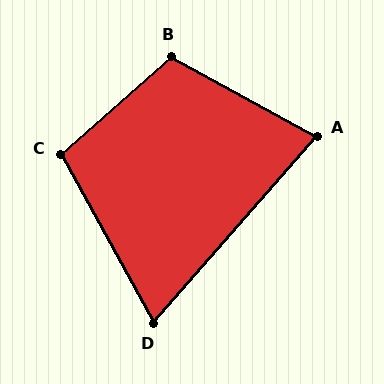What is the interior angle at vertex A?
Approximately 78 degrees (acute).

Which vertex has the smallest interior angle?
D, at approximately 70 degrees.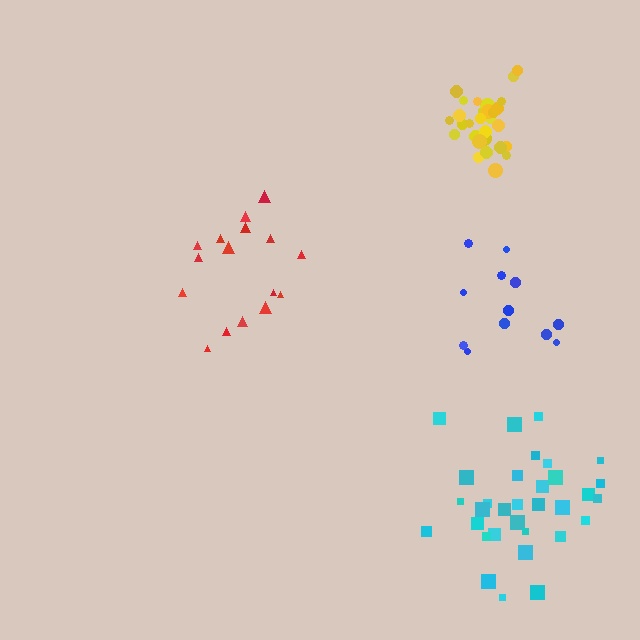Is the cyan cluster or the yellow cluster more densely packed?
Yellow.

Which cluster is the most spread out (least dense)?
Red.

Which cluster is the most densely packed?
Yellow.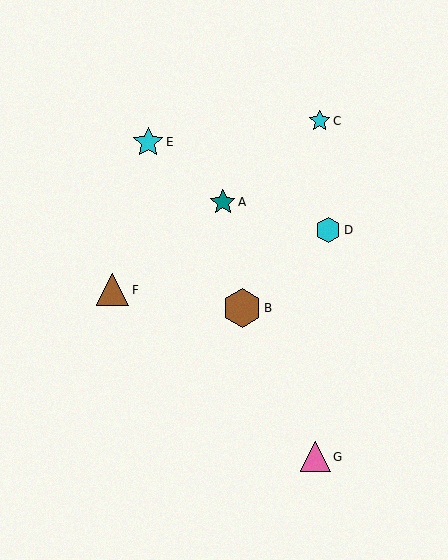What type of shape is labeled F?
Shape F is a brown triangle.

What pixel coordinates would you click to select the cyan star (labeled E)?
Click at (148, 142) to select the cyan star E.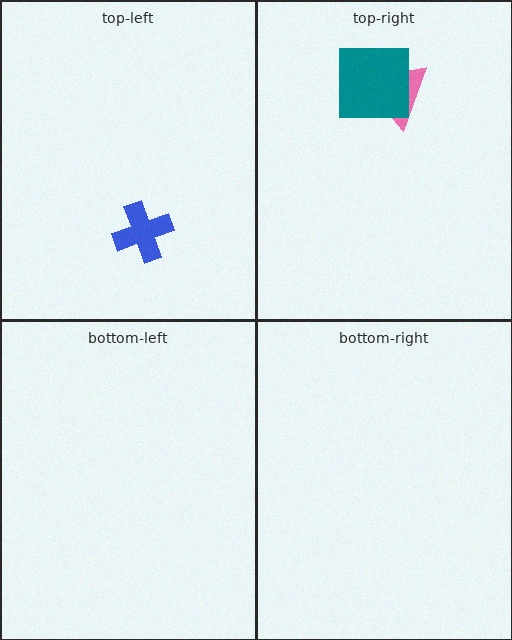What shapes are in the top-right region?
The pink triangle, the teal square.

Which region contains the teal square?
The top-right region.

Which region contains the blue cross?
The top-left region.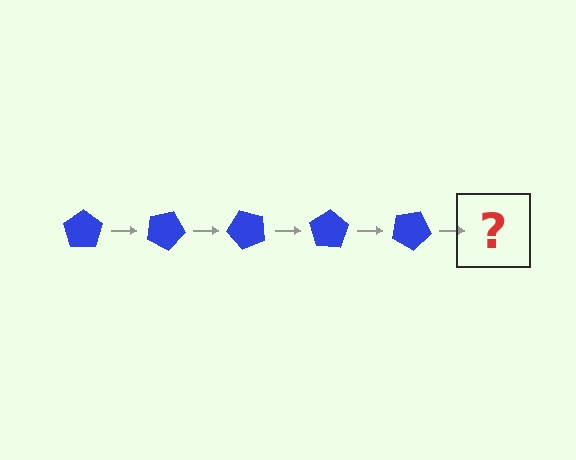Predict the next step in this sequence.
The next step is a blue pentagon rotated 125 degrees.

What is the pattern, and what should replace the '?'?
The pattern is that the pentagon rotates 25 degrees each step. The '?' should be a blue pentagon rotated 125 degrees.